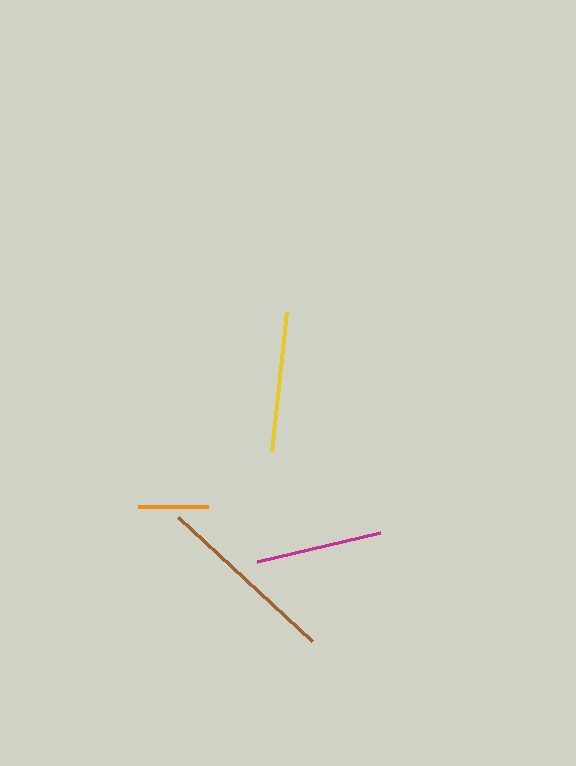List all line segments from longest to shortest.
From longest to shortest: brown, yellow, magenta, orange.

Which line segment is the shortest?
The orange line is the shortest at approximately 70 pixels.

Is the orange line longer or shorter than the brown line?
The brown line is longer than the orange line.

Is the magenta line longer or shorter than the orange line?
The magenta line is longer than the orange line.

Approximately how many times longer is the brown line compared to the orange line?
The brown line is approximately 2.6 times the length of the orange line.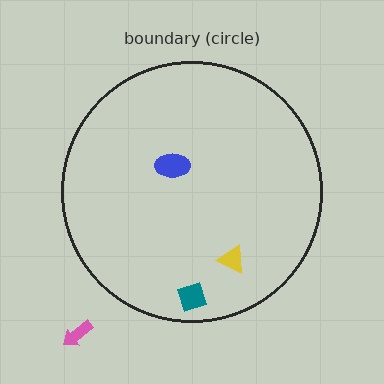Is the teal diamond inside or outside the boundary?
Inside.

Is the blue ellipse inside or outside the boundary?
Inside.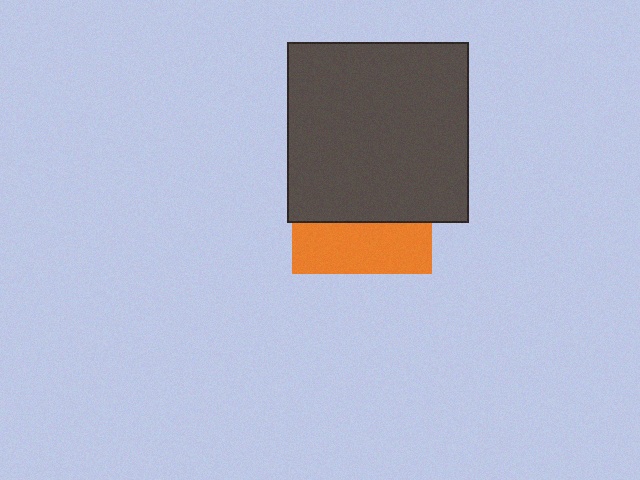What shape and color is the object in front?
The object in front is a dark gray square.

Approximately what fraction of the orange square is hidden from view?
Roughly 64% of the orange square is hidden behind the dark gray square.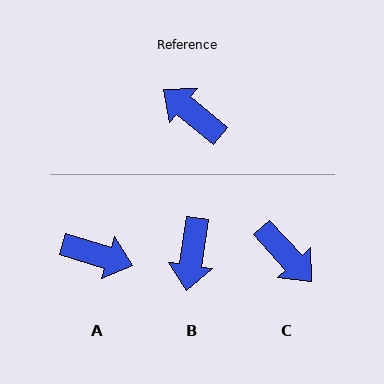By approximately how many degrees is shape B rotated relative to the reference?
Approximately 121 degrees counter-clockwise.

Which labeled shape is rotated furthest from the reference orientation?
C, about 172 degrees away.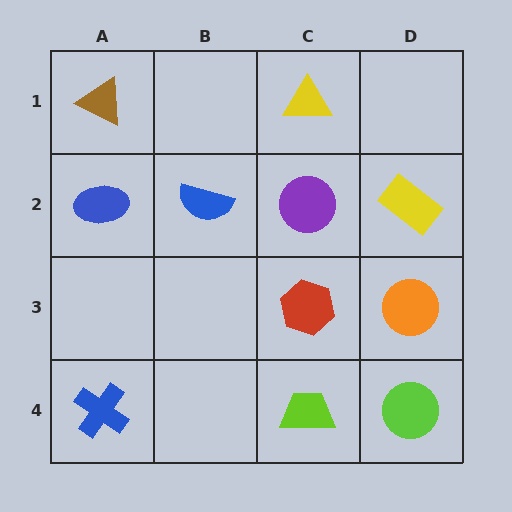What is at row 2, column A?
A blue ellipse.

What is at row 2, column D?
A yellow rectangle.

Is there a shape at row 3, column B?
No, that cell is empty.